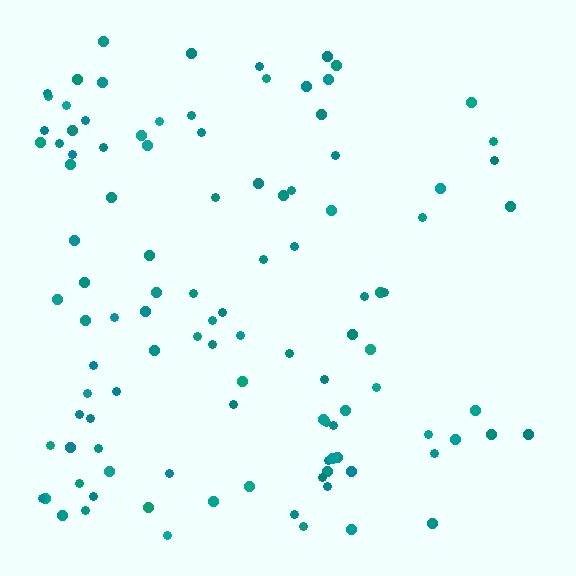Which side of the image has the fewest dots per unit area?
The right.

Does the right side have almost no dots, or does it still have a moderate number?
Still a moderate number, just noticeably fewer than the left.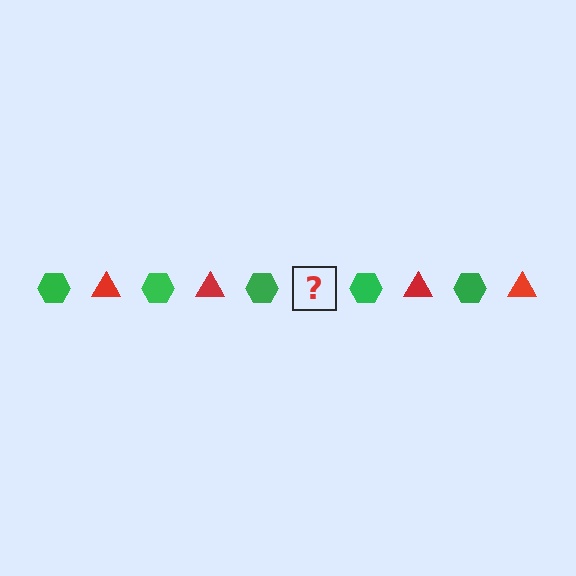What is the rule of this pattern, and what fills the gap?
The rule is that the pattern alternates between green hexagon and red triangle. The gap should be filled with a red triangle.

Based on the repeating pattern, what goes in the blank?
The blank should be a red triangle.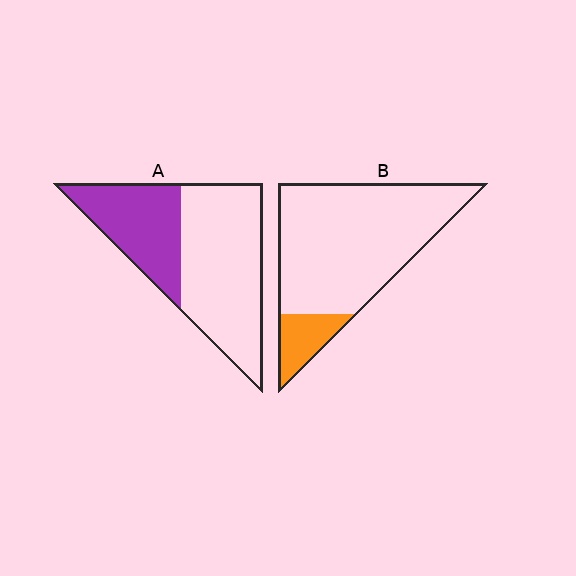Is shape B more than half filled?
No.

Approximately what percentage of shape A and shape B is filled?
A is approximately 35% and B is approximately 15%.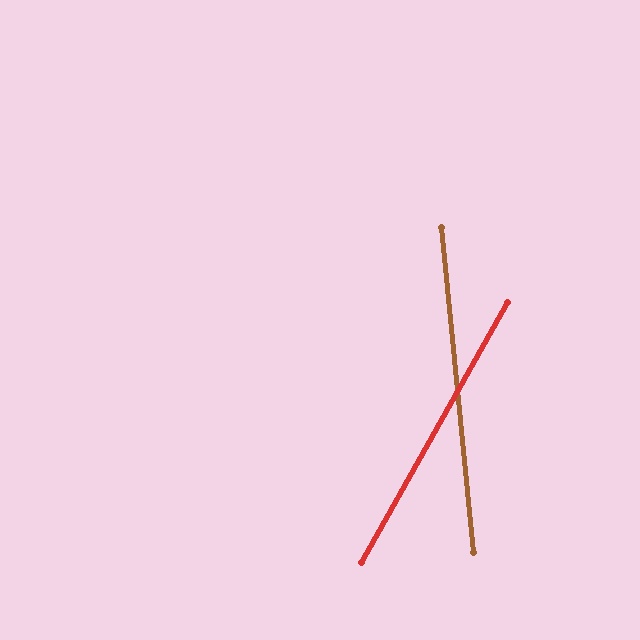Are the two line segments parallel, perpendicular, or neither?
Neither parallel nor perpendicular — they differ by about 35°.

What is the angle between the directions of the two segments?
Approximately 35 degrees.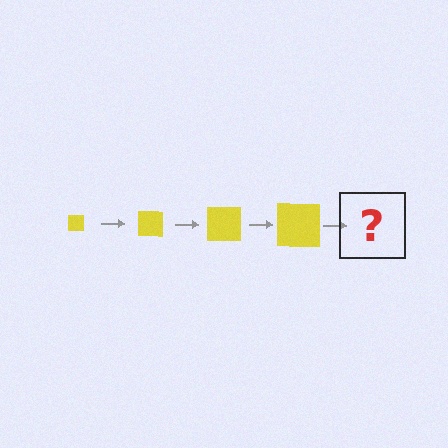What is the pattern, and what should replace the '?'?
The pattern is that the square gets progressively larger each step. The '?' should be a yellow square, larger than the previous one.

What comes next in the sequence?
The next element should be a yellow square, larger than the previous one.